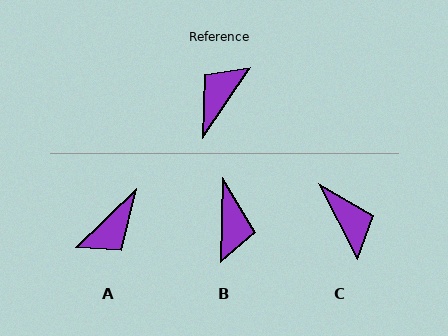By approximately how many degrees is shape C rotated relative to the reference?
Approximately 119 degrees clockwise.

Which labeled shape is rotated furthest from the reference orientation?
A, about 168 degrees away.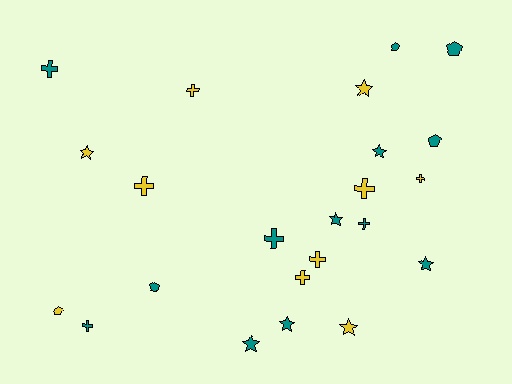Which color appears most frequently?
Teal, with 13 objects.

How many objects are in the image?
There are 23 objects.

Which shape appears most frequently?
Cross, with 10 objects.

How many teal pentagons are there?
There are 4 teal pentagons.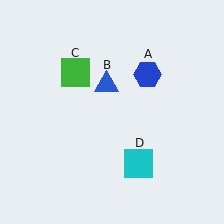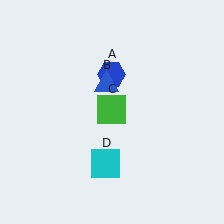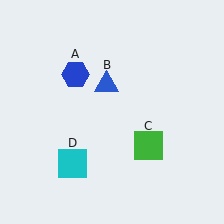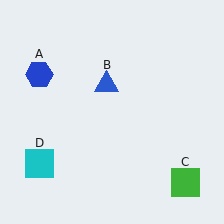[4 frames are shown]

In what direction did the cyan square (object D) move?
The cyan square (object D) moved left.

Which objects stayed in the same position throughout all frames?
Blue triangle (object B) remained stationary.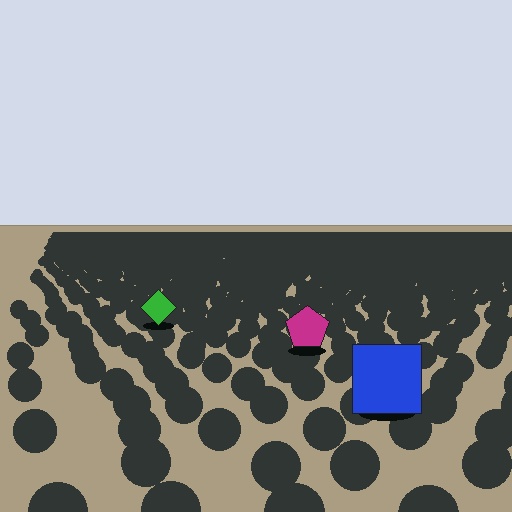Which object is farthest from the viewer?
The green diamond is farthest from the viewer. It appears smaller and the ground texture around it is denser.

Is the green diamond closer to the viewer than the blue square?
No. The blue square is closer — you can tell from the texture gradient: the ground texture is coarser near it.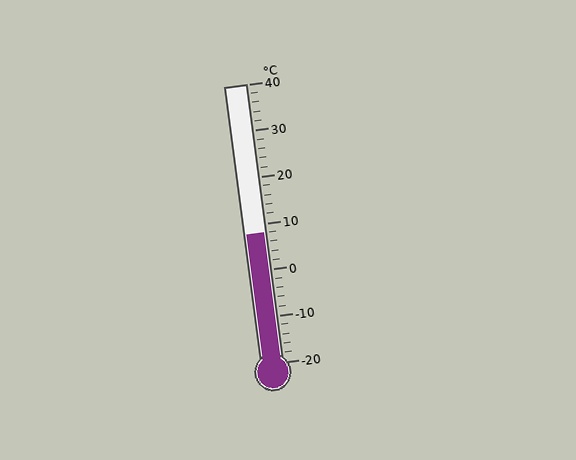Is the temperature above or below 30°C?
The temperature is below 30°C.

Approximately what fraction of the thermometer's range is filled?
The thermometer is filled to approximately 45% of its range.